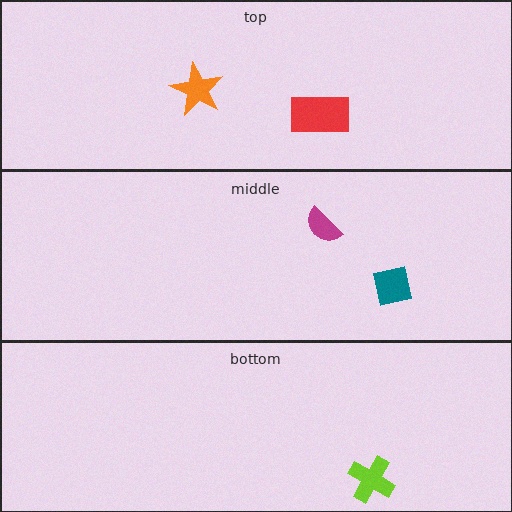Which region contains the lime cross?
The bottom region.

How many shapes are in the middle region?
2.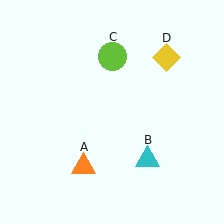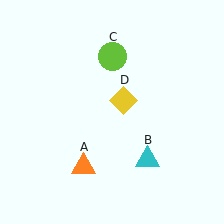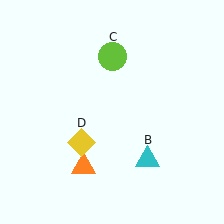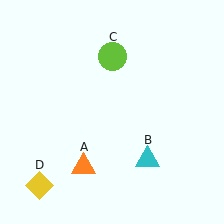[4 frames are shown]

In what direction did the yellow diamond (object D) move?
The yellow diamond (object D) moved down and to the left.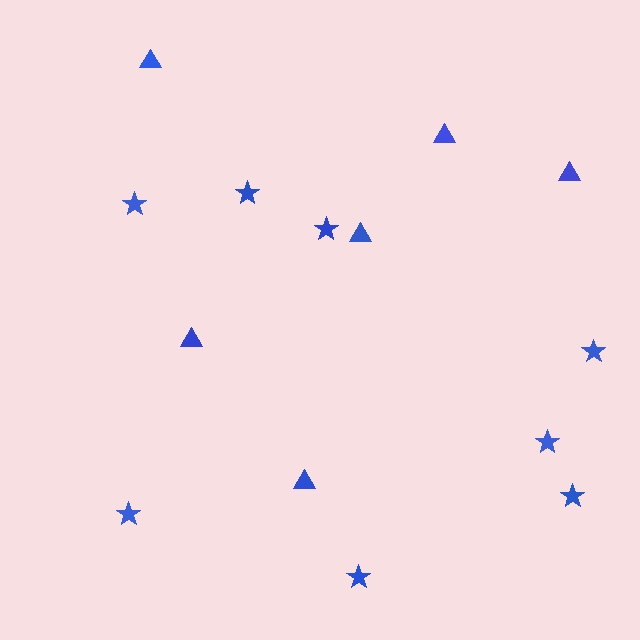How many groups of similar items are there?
There are 2 groups: one group of stars (8) and one group of triangles (6).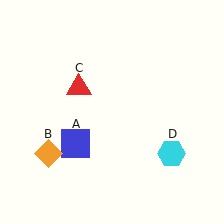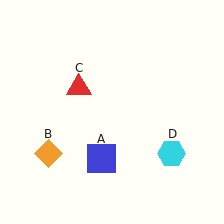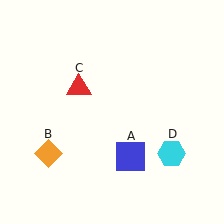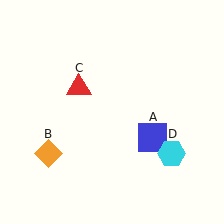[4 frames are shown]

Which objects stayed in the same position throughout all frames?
Orange diamond (object B) and red triangle (object C) and cyan hexagon (object D) remained stationary.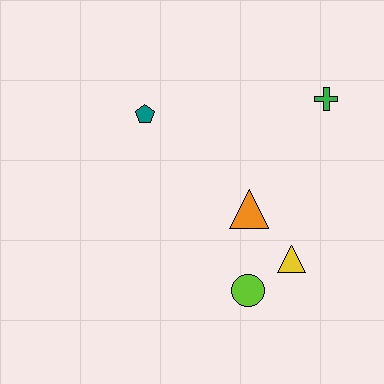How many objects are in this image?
There are 5 objects.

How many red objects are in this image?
There are no red objects.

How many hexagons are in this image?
There are no hexagons.